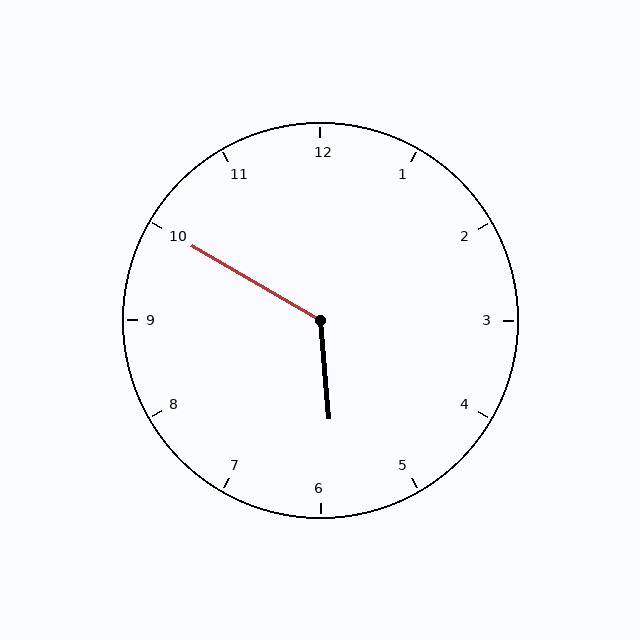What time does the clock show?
5:50.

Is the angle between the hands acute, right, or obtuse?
It is obtuse.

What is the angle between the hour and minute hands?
Approximately 125 degrees.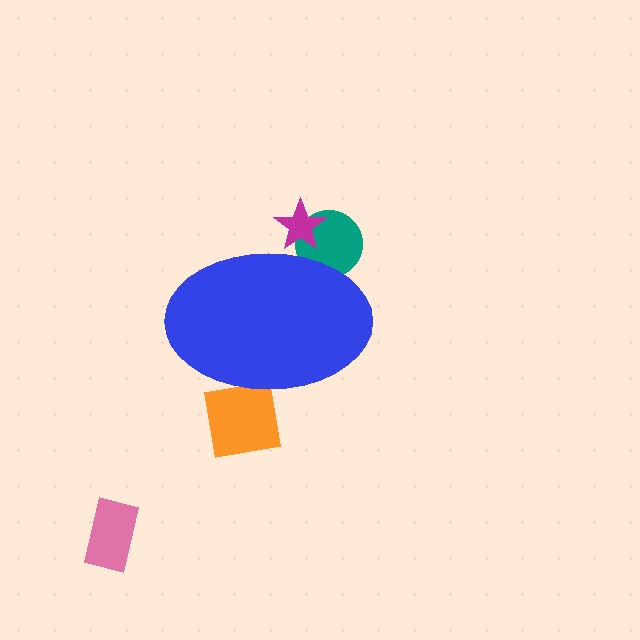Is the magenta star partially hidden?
Yes, the magenta star is partially hidden behind the blue ellipse.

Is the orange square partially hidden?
Yes, the orange square is partially hidden behind the blue ellipse.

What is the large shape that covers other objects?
A blue ellipse.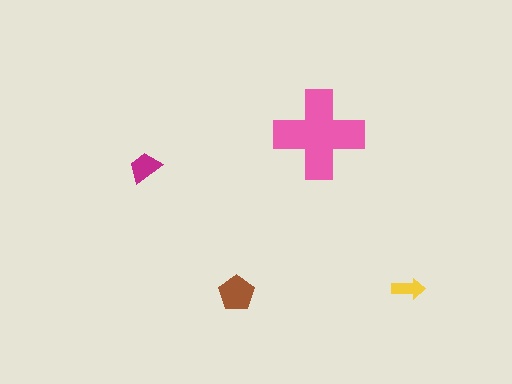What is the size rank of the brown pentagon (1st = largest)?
2nd.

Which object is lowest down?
The brown pentagon is bottommost.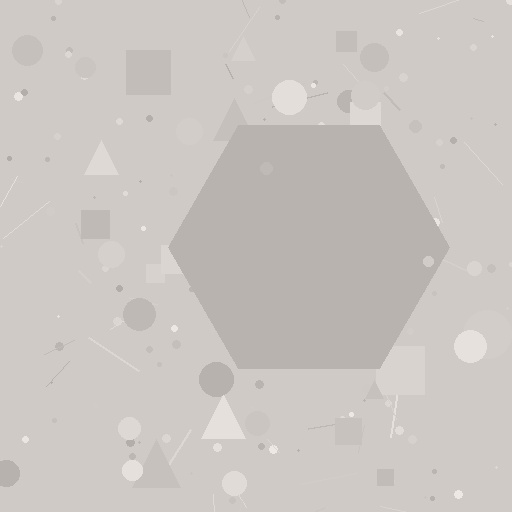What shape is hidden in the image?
A hexagon is hidden in the image.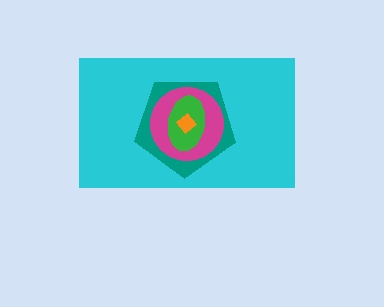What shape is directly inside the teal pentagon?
The magenta circle.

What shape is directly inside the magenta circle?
The green ellipse.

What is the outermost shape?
The cyan rectangle.